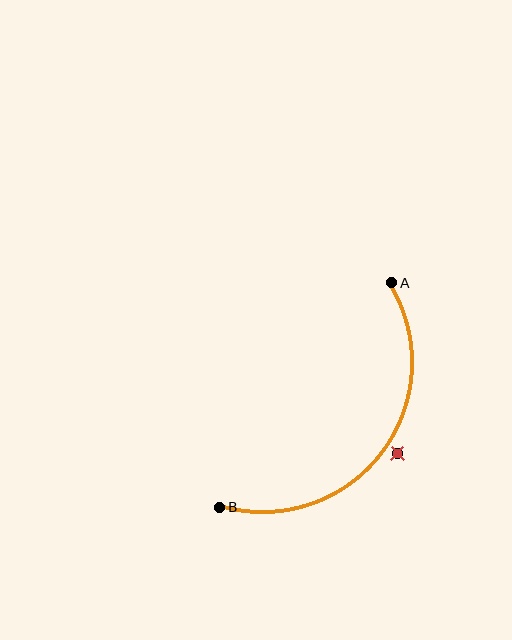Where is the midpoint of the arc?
The arc midpoint is the point on the curve farthest from the straight line joining A and B. It sits below and to the right of that line.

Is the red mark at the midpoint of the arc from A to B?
No — the red mark does not lie on the arc at all. It sits slightly outside the curve.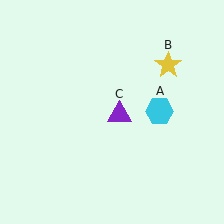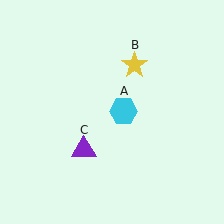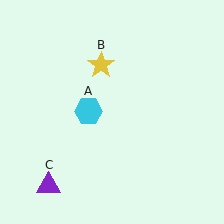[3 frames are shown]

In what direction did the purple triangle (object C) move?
The purple triangle (object C) moved down and to the left.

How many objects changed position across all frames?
3 objects changed position: cyan hexagon (object A), yellow star (object B), purple triangle (object C).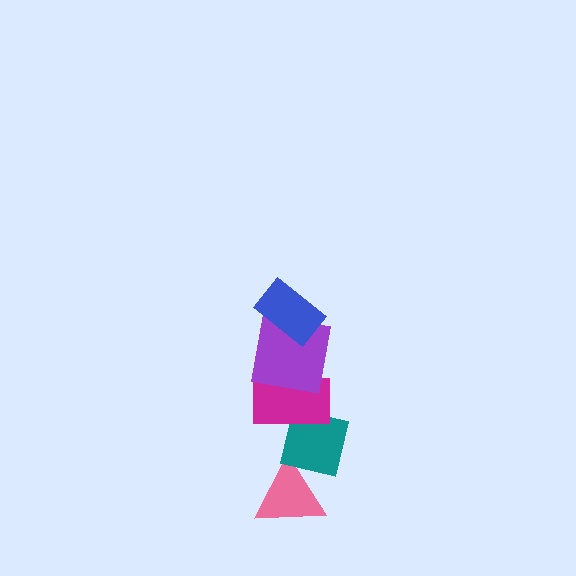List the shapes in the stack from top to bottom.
From top to bottom: the blue rectangle, the purple square, the magenta rectangle, the teal square, the pink triangle.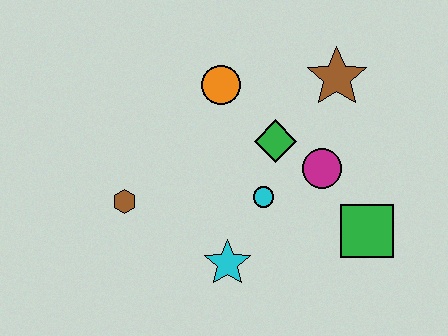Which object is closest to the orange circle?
The green diamond is closest to the orange circle.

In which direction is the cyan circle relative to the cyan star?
The cyan circle is above the cyan star.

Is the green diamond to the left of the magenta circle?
Yes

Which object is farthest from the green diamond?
The brown hexagon is farthest from the green diamond.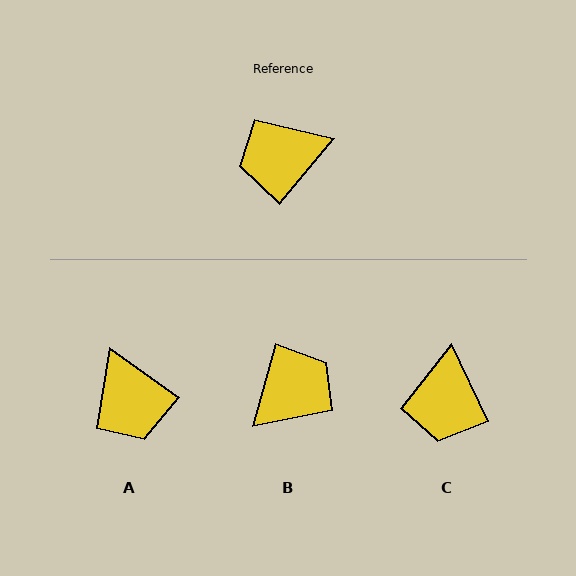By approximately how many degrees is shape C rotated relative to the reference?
Approximately 65 degrees counter-clockwise.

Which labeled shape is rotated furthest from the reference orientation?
B, about 156 degrees away.